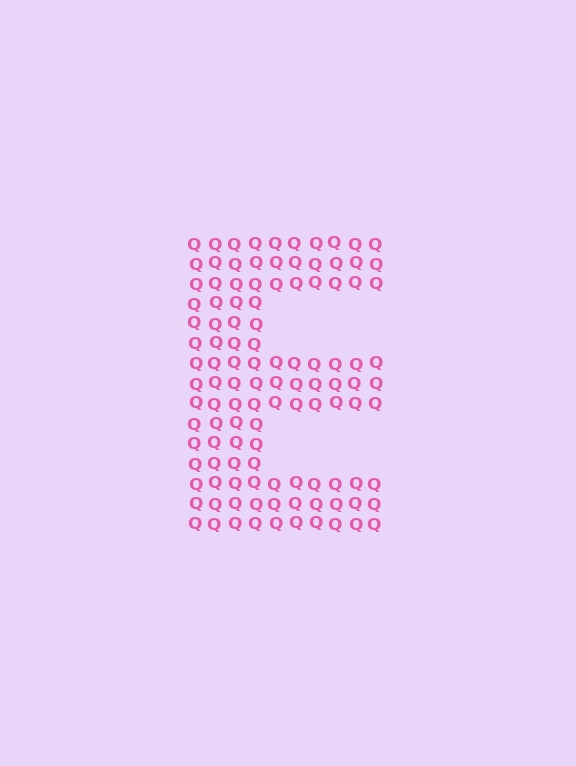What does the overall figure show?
The overall figure shows the letter E.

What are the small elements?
The small elements are letter Q's.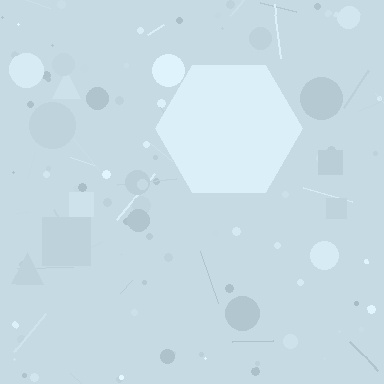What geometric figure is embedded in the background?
A hexagon is embedded in the background.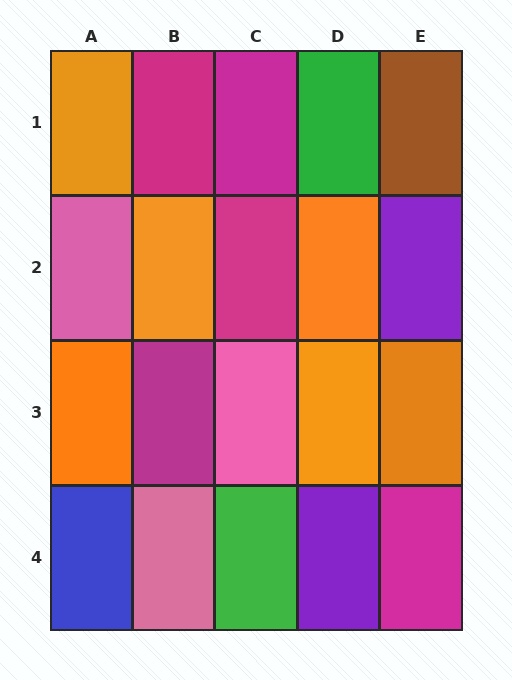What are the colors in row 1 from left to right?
Orange, magenta, magenta, green, brown.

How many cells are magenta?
5 cells are magenta.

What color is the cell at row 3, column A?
Orange.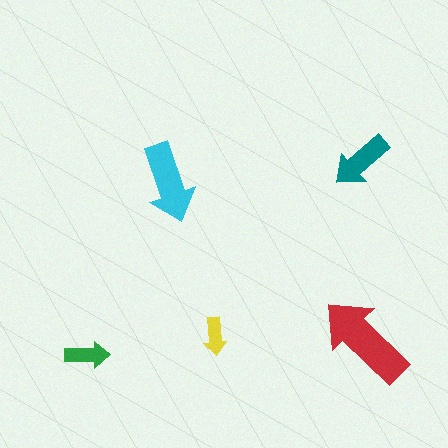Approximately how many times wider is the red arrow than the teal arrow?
About 1.5 times wider.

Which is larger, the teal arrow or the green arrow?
The teal one.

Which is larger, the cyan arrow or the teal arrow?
The cyan one.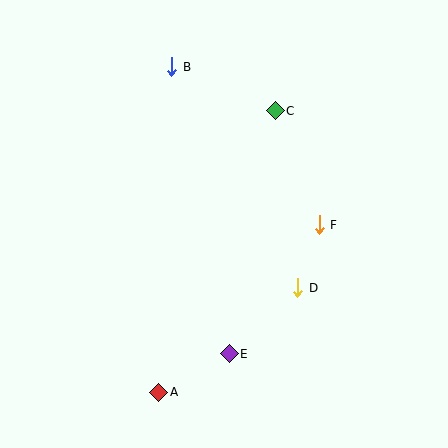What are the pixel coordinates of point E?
Point E is at (229, 354).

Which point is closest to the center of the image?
Point F at (319, 225) is closest to the center.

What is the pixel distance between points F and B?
The distance between F and B is 216 pixels.